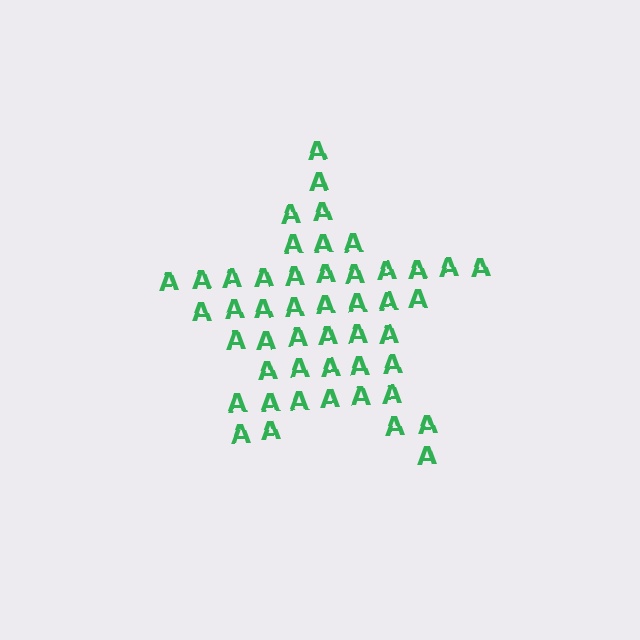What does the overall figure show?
The overall figure shows a star.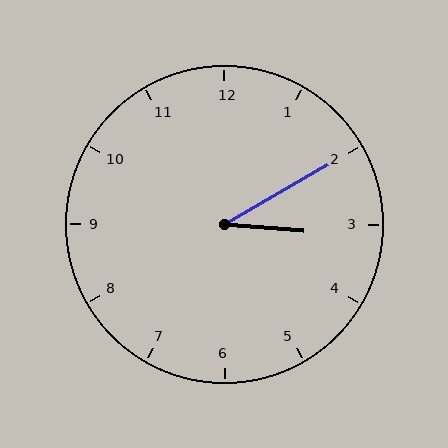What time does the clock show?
3:10.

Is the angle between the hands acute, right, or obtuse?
It is acute.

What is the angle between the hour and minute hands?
Approximately 35 degrees.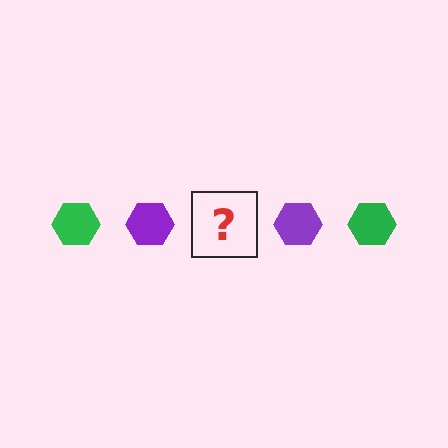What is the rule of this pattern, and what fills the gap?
The rule is that the pattern cycles through green, purple hexagons. The gap should be filled with a green hexagon.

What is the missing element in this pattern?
The missing element is a green hexagon.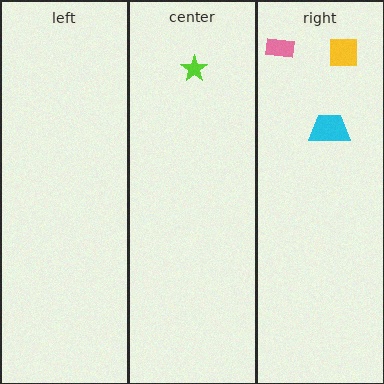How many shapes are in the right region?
3.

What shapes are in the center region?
The lime star.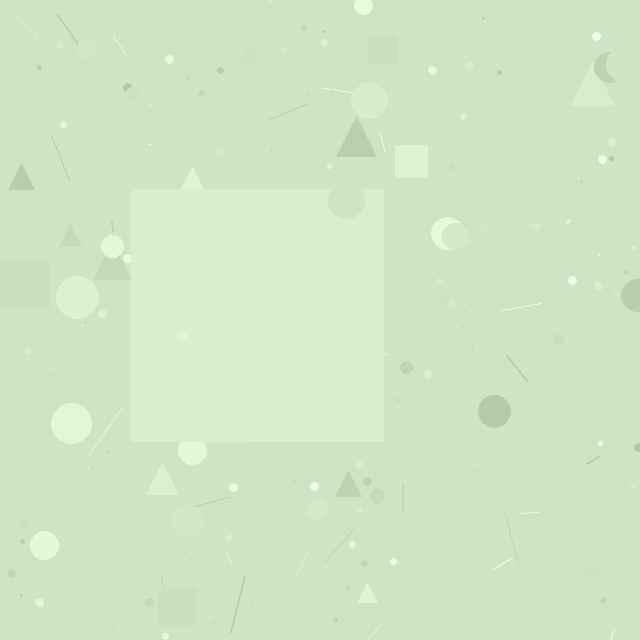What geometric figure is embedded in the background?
A square is embedded in the background.